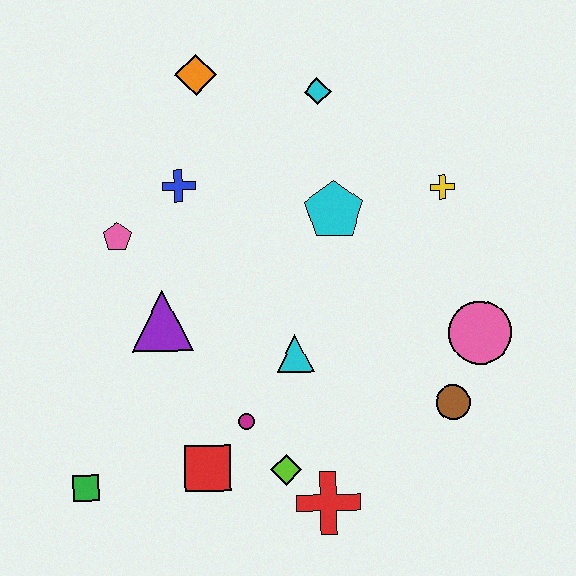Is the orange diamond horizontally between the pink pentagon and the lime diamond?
Yes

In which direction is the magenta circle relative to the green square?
The magenta circle is to the right of the green square.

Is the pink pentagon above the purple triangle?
Yes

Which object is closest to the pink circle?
The brown circle is closest to the pink circle.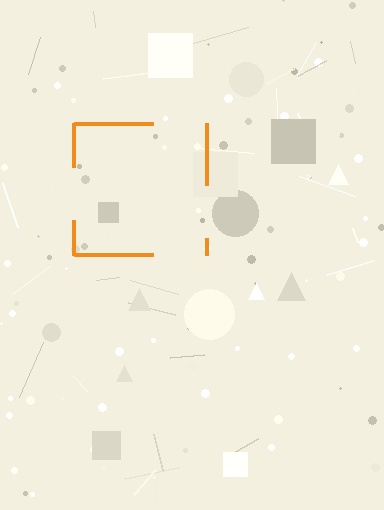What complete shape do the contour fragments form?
The contour fragments form a square.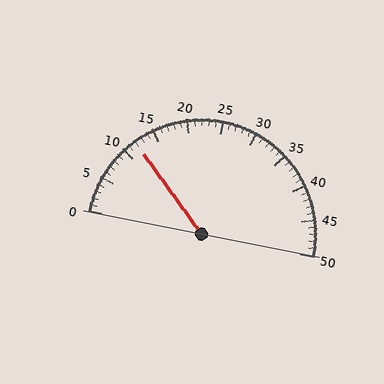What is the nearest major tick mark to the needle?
The nearest major tick mark is 10.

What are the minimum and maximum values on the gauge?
The gauge ranges from 0 to 50.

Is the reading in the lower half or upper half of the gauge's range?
The reading is in the lower half of the range (0 to 50).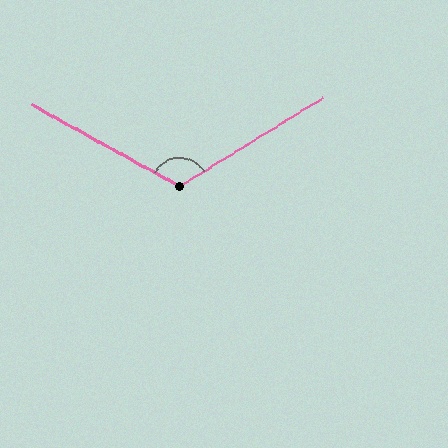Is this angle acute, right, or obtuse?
It is obtuse.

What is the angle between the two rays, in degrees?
Approximately 119 degrees.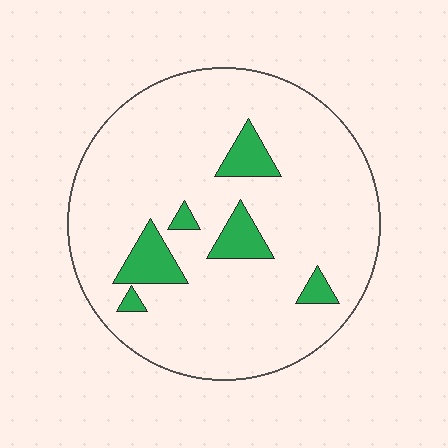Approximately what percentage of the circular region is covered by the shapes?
Approximately 10%.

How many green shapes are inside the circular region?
6.